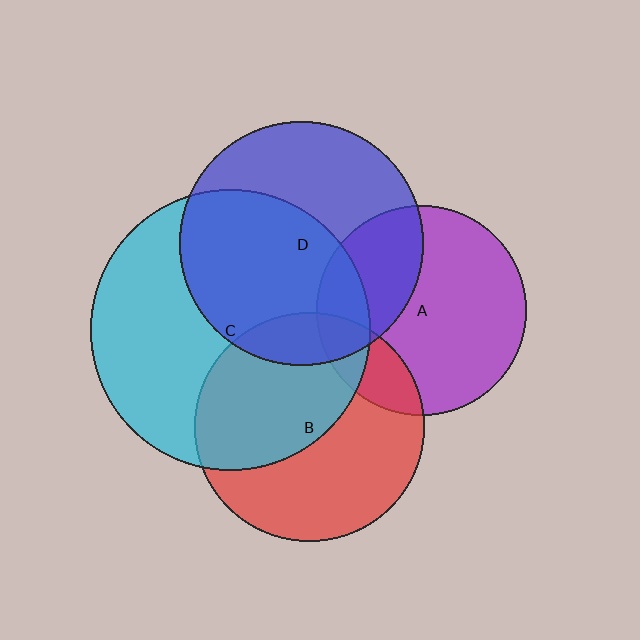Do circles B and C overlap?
Yes.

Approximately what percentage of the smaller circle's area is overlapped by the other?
Approximately 50%.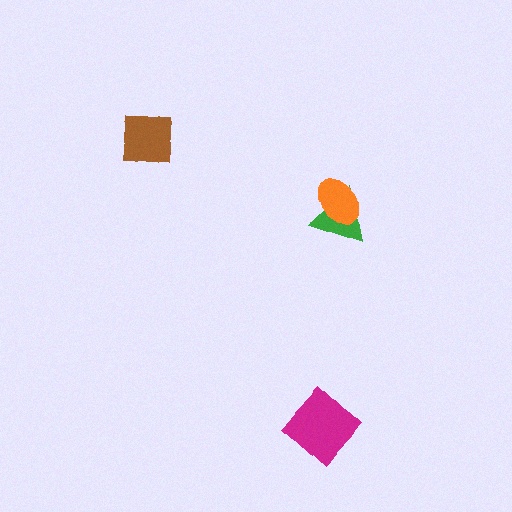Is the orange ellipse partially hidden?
No, no other shape covers it.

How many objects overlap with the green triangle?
1 object overlaps with the green triangle.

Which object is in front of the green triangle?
The orange ellipse is in front of the green triangle.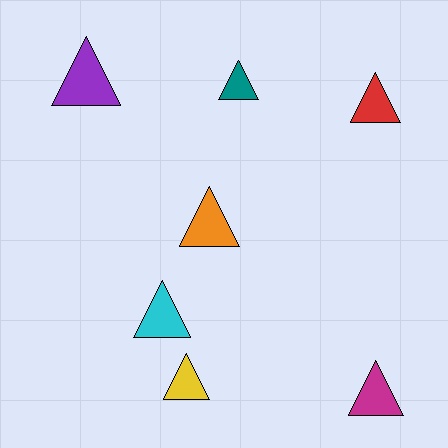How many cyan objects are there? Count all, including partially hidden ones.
There is 1 cyan object.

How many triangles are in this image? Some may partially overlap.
There are 7 triangles.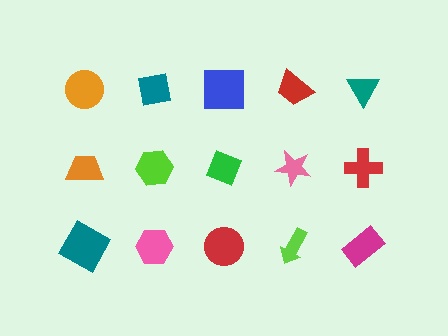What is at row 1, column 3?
A blue square.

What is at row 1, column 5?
A teal triangle.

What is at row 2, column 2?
A lime hexagon.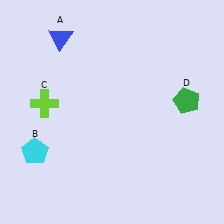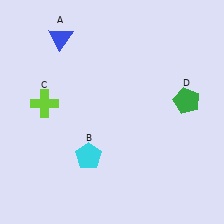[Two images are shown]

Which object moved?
The cyan pentagon (B) moved right.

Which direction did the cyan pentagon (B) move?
The cyan pentagon (B) moved right.